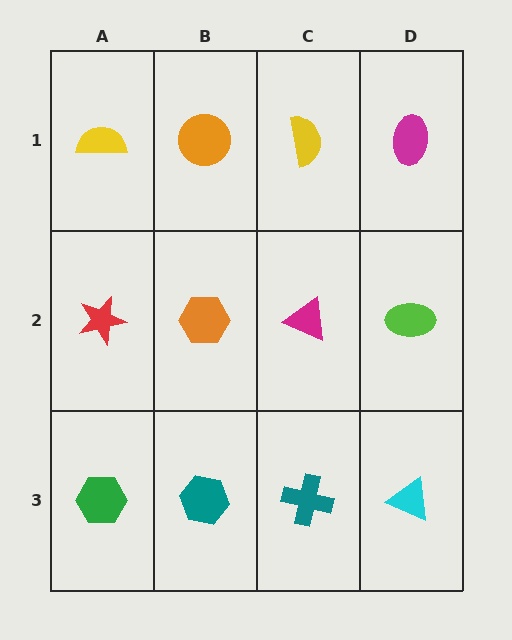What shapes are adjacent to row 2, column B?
An orange circle (row 1, column B), a teal hexagon (row 3, column B), a red star (row 2, column A), a magenta triangle (row 2, column C).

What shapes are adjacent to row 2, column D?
A magenta ellipse (row 1, column D), a cyan triangle (row 3, column D), a magenta triangle (row 2, column C).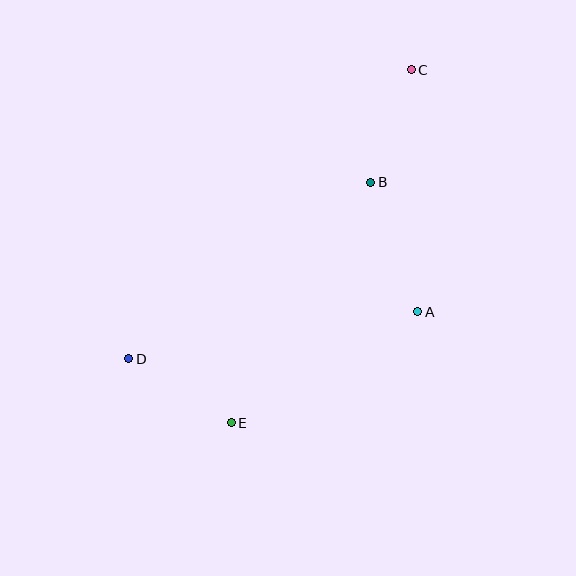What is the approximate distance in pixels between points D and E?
The distance between D and E is approximately 121 pixels.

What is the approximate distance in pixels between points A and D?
The distance between A and D is approximately 293 pixels.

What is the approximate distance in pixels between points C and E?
The distance between C and E is approximately 396 pixels.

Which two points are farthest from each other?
Points C and D are farthest from each other.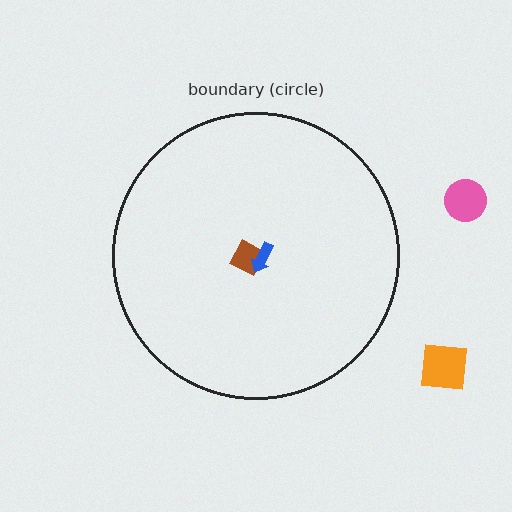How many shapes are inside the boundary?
2 inside, 2 outside.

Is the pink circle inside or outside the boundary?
Outside.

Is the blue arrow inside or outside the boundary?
Inside.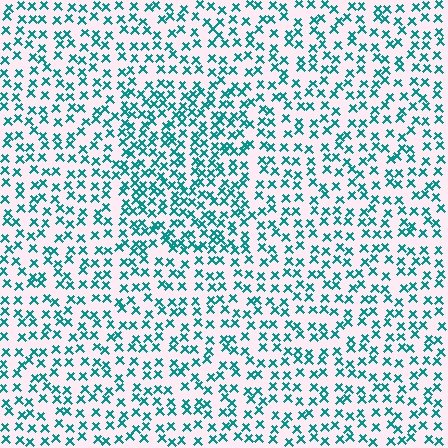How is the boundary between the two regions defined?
The boundary is defined by a change in element density (approximately 1.7x ratio). All elements are the same color, size, and shape.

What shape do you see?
I see a rectangle.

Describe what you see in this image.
The image contains small teal elements arranged at two different densities. A rectangle-shaped region is visible where the elements are more densely packed than the surrounding area.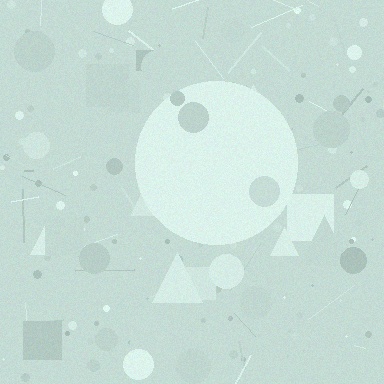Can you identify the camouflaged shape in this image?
The camouflaged shape is a circle.